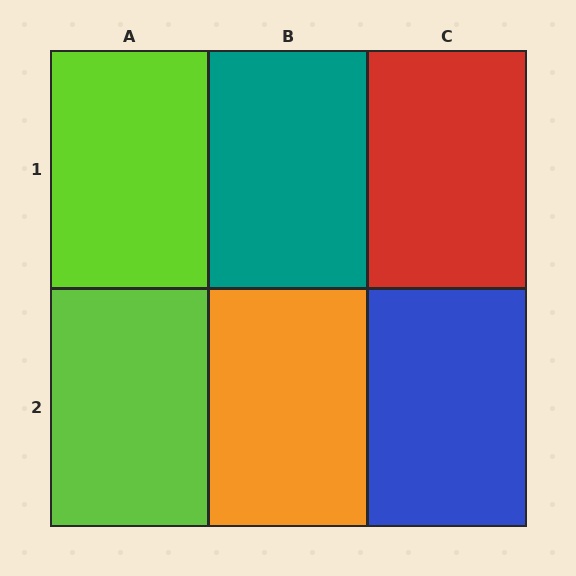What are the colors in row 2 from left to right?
Lime, orange, blue.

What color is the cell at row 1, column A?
Lime.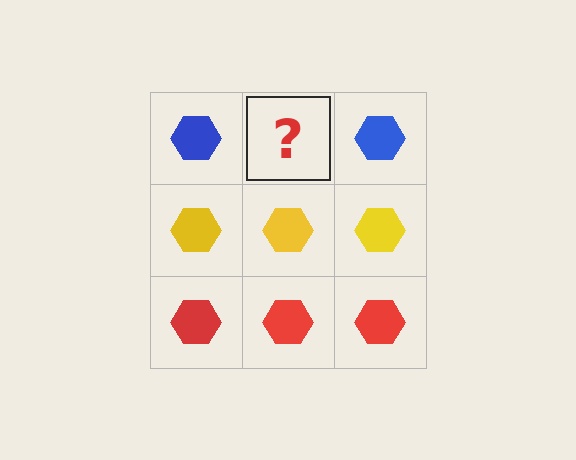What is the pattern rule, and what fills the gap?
The rule is that each row has a consistent color. The gap should be filled with a blue hexagon.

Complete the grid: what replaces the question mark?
The question mark should be replaced with a blue hexagon.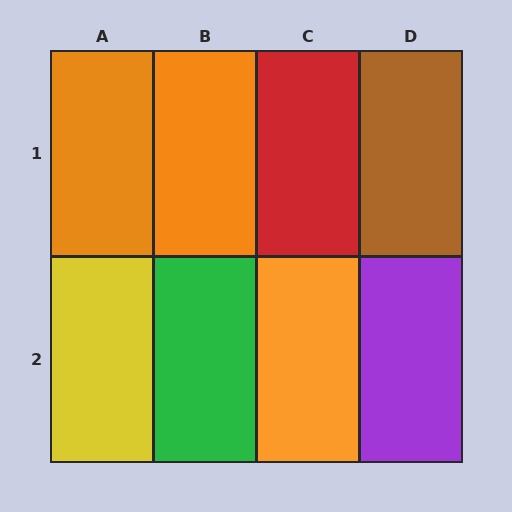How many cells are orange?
3 cells are orange.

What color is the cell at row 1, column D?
Brown.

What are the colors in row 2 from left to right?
Yellow, green, orange, purple.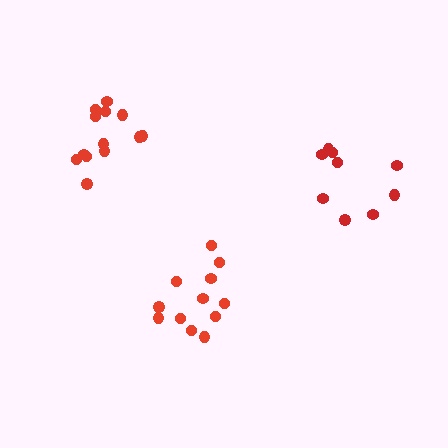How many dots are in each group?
Group 1: 12 dots, Group 2: 13 dots, Group 3: 9 dots (34 total).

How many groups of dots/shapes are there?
There are 3 groups.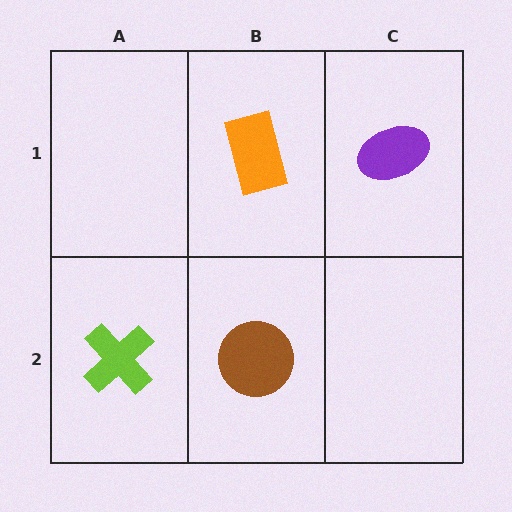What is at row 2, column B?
A brown circle.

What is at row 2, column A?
A lime cross.